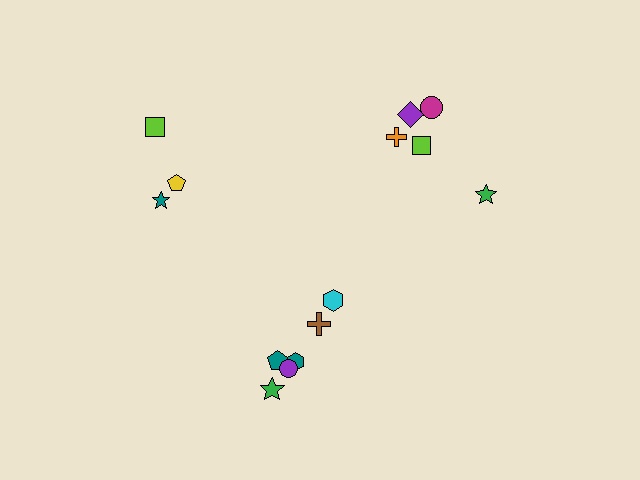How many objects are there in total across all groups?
There are 14 objects.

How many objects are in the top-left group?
There are 3 objects.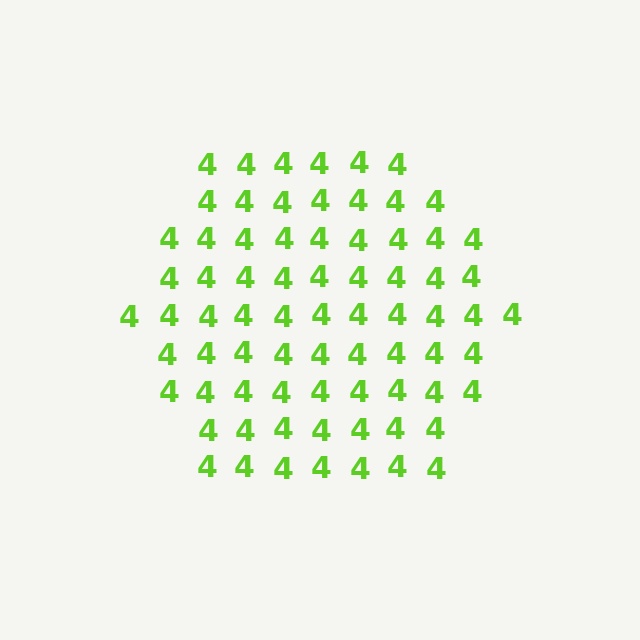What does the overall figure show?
The overall figure shows a hexagon.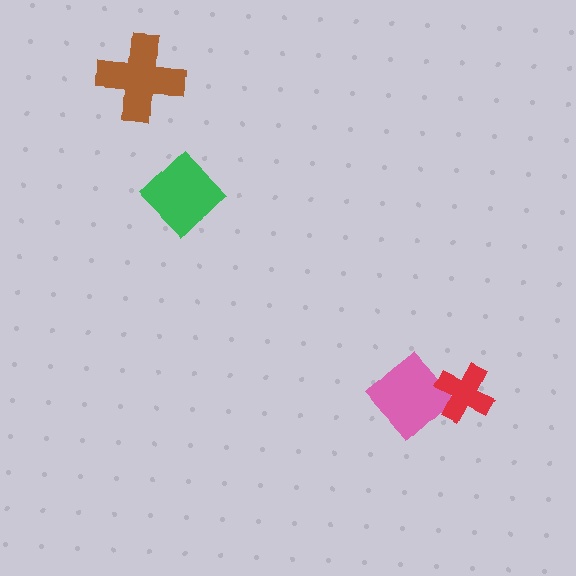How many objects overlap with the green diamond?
0 objects overlap with the green diamond.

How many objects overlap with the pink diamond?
1 object overlaps with the pink diamond.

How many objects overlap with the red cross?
1 object overlaps with the red cross.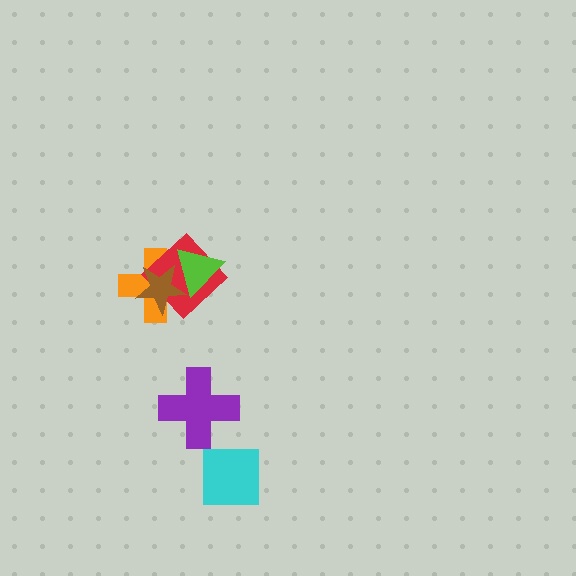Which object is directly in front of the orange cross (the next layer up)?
The red diamond is directly in front of the orange cross.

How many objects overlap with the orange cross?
3 objects overlap with the orange cross.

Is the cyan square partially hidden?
No, no other shape covers it.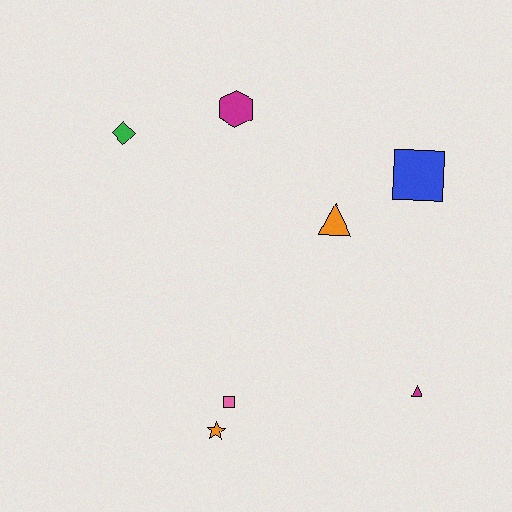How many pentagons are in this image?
There are no pentagons.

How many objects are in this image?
There are 7 objects.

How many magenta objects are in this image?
There are 2 magenta objects.